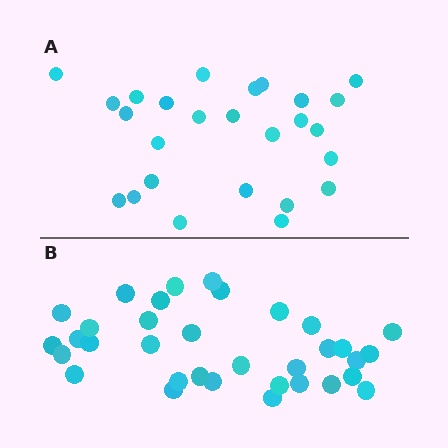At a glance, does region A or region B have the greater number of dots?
Region B (the bottom region) has more dots.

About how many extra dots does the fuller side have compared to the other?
Region B has roughly 8 or so more dots than region A.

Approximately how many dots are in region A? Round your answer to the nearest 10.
About 30 dots. (The exact count is 26, which rounds to 30.)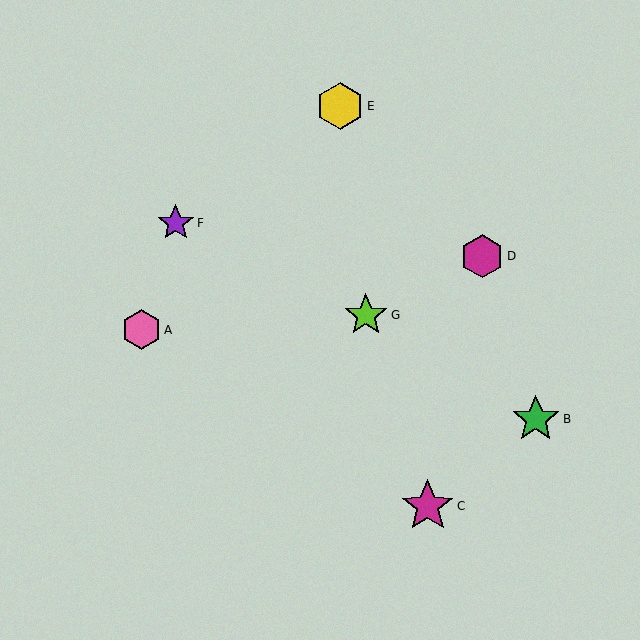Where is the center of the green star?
The center of the green star is at (536, 419).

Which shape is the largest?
The magenta star (labeled C) is the largest.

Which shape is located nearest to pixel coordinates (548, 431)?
The green star (labeled B) at (536, 419) is nearest to that location.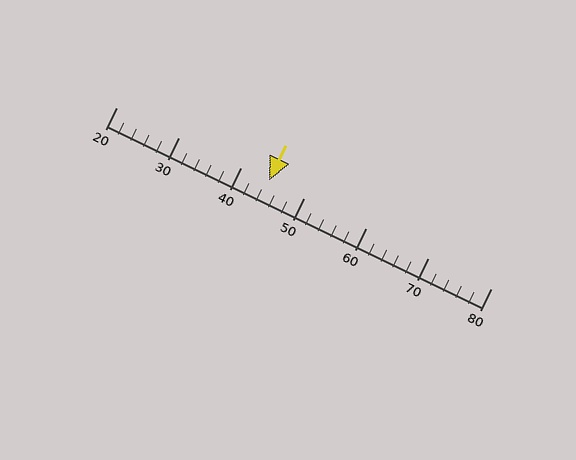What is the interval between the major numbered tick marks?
The major tick marks are spaced 10 units apart.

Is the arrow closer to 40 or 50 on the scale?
The arrow is closer to 40.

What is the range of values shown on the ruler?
The ruler shows values from 20 to 80.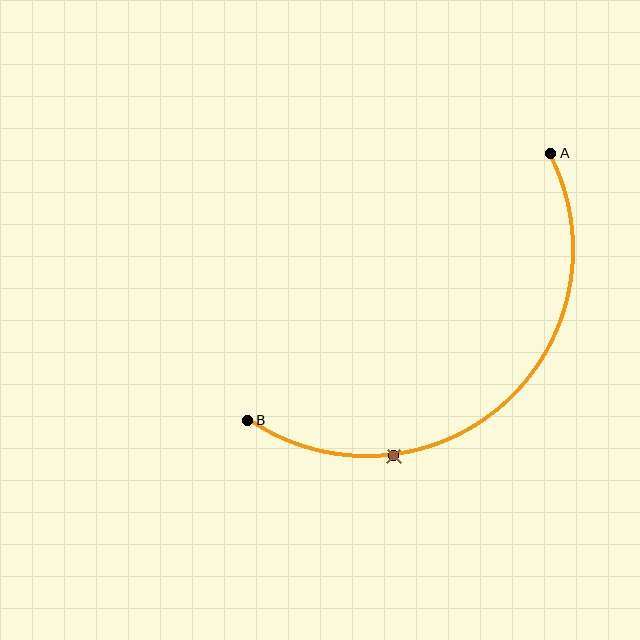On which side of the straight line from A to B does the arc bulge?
The arc bulges below and to the right of the straight line connecting A and B.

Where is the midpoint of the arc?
The arc midpoint is the point on the curve farthest from the straight line joining A and B. It sits below and to the right of that line.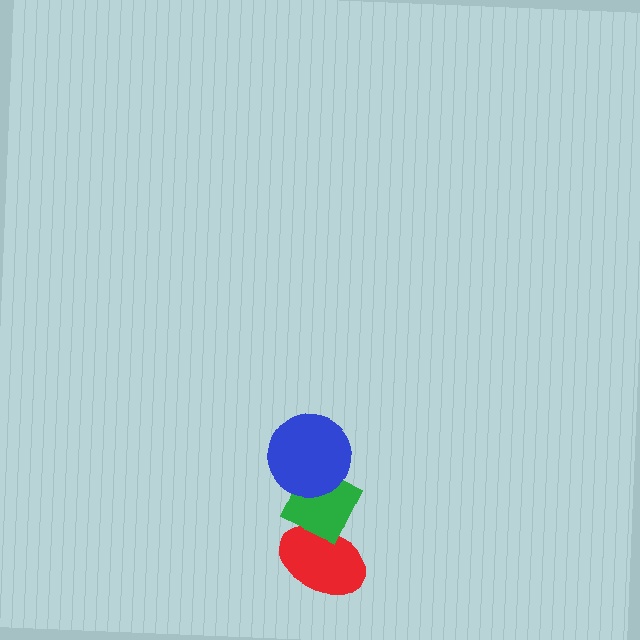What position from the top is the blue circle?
The blue circle is 1st from the top.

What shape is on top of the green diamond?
The blue circle is on top of the green diamond.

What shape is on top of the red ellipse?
The green diamond is on top of the red ellipse.